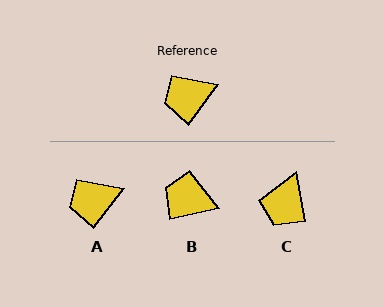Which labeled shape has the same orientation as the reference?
A.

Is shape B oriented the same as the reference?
No, it is off by about 41 degrees.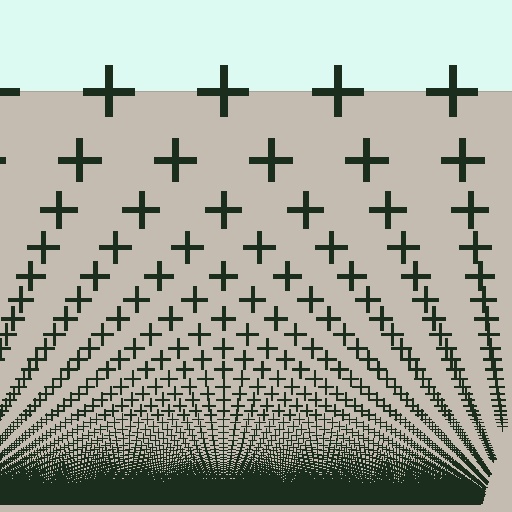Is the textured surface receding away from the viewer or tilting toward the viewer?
The surface appears to tilt toward the viewer. Texture elements get larger and sparser toward the top.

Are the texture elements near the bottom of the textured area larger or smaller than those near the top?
Smaller. The gradient is inverted — elements near the bottom are smaller and denser.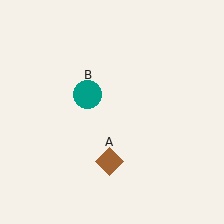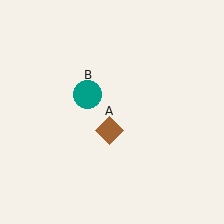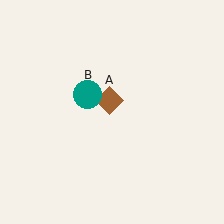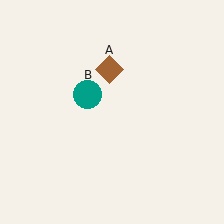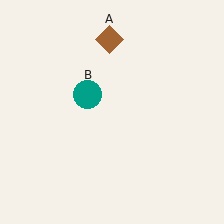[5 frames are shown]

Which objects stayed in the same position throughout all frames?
Teal circle (object B) remained stationary.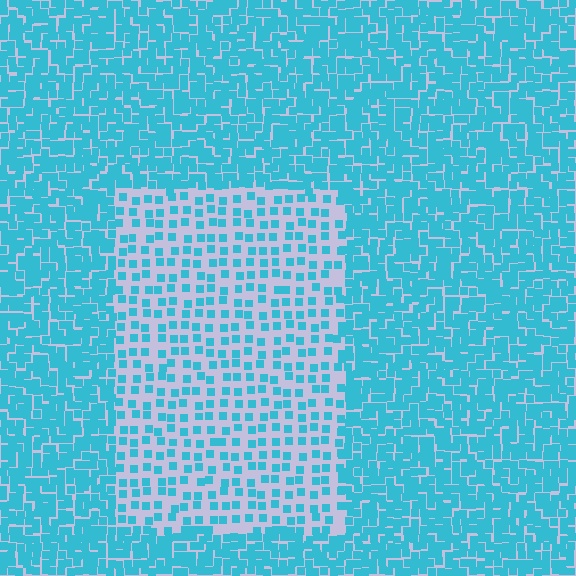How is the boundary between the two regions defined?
The boundary is defined by a change in element density (approximately 2.4x ratio). All elements are the same color, size, and shape.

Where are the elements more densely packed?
The elements are more densely packed outside the rectangle boundary.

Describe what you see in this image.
The image contains small cyan elements arranged at two different densities. A rectangle-shaped region is visible where the elements are less densely packed than the surrounding area.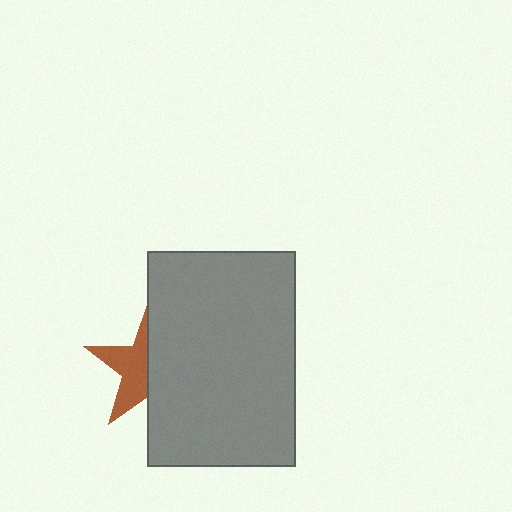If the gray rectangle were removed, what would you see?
You would see the complete brown star.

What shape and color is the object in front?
The object in front is a gray rectangle.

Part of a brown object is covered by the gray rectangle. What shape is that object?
It is a star.